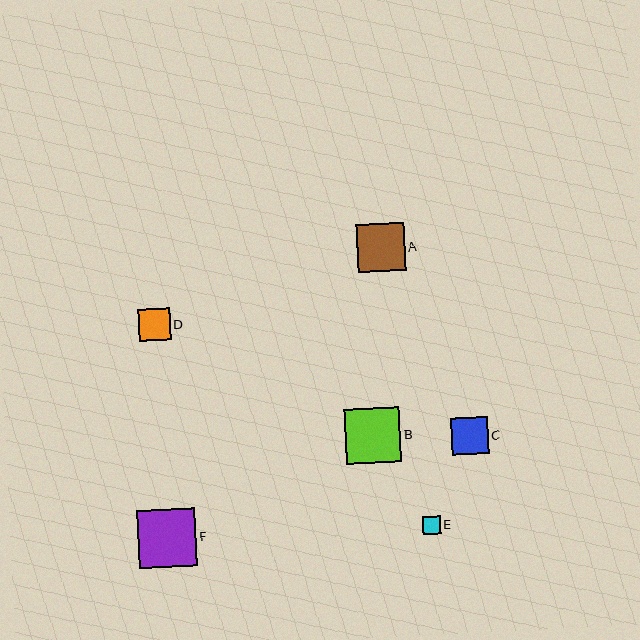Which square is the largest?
Square F is the largest with a size of approximately 58 pixels.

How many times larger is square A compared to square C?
Square A is approximately 1.3 times the size of square C.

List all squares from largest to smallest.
From largest to smallest: F, B, A, C, D, E.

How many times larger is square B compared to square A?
Square B is approximately 1.2 times the size of square A.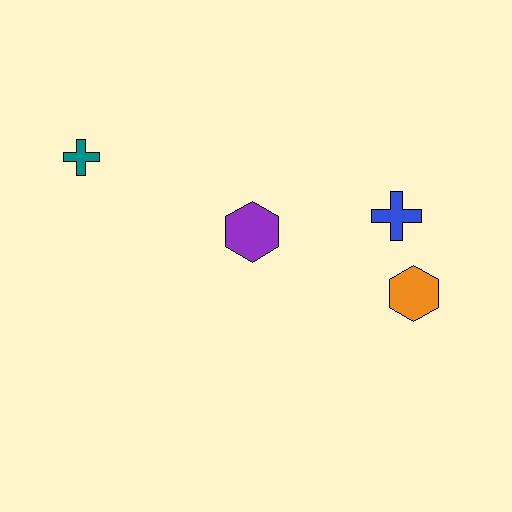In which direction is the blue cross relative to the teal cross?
The blue cross is to the right of the teal cross.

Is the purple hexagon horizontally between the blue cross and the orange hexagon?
No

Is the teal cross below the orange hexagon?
No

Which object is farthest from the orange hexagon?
The teal cross is farthest from the orange hexagon.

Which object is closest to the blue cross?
The orange hexagon is closest to the blue cross.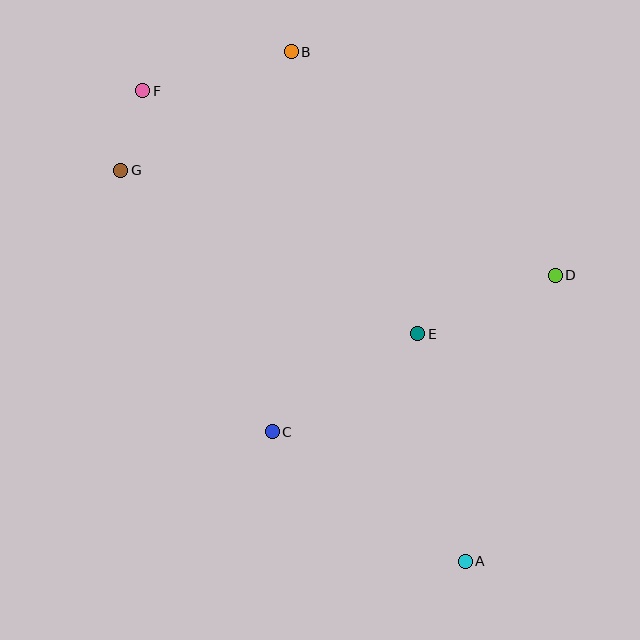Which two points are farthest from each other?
Points A and F are farthest from each other.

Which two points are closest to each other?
Points F and G are closest to each other.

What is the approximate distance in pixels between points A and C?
The distance between A and C is approximately 232 pixels.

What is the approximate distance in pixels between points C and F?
The distance between C and F is approximately 365 pixels.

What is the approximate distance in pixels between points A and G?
The distance between A and G is approximately 521 pixels.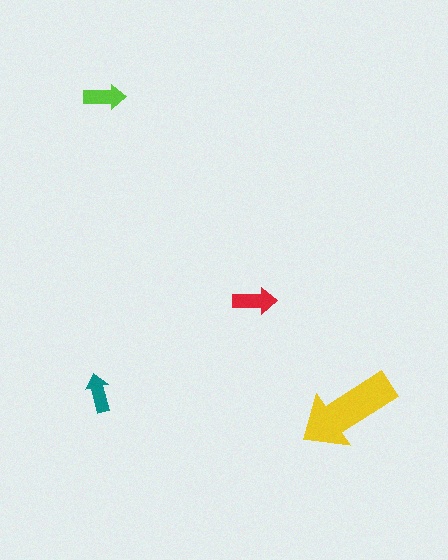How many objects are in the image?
There are 4 objects in the image.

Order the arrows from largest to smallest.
the yellow one, the red one, the lime one, the teal one.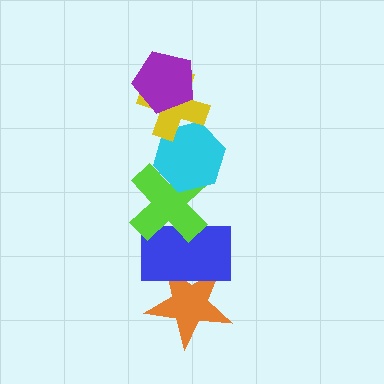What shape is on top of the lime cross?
The cyan hexagon is on top of the lime cross.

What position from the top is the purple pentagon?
The purple pentagon is 1st from the top.